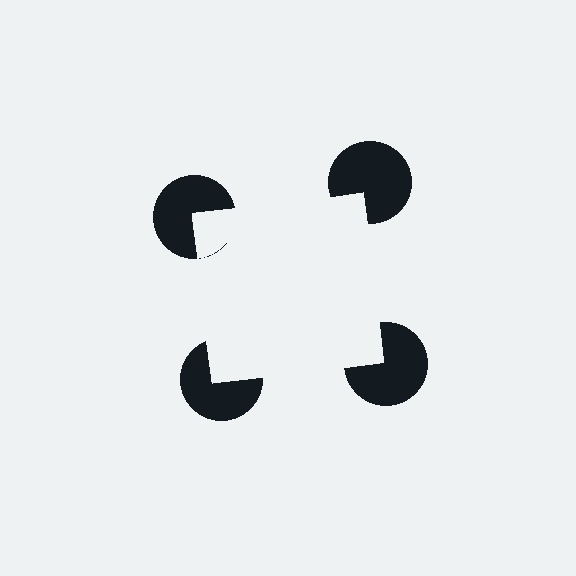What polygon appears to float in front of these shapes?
An illusory square — its edges are inferred from the aligned wedge cuts in the pac-man discs, not physically drawn.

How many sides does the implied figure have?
4 sides.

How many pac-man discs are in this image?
There are 4 — one at each vertex of the illusory square.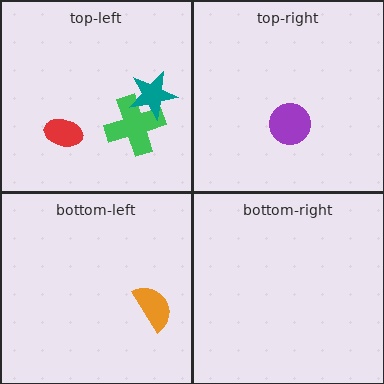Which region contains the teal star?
The top-left region.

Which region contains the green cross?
The top-left region.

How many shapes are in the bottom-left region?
1.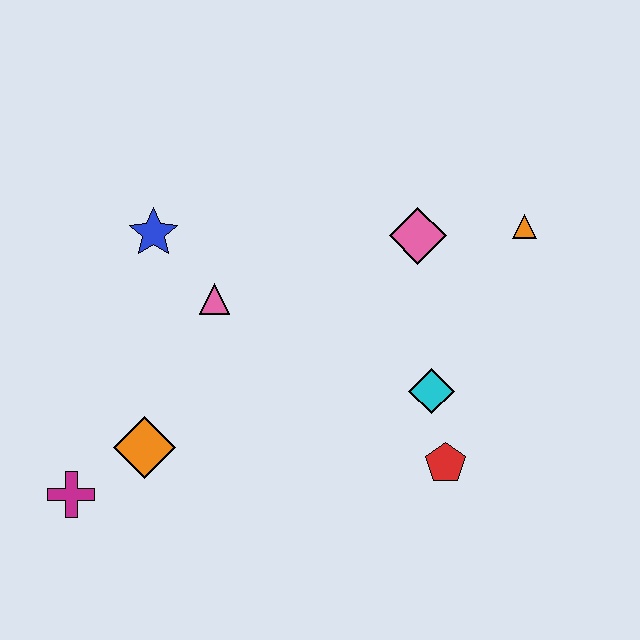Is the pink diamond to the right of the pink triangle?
Yes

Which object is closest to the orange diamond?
The magenta cross is closest to the orange diamond.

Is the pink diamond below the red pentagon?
No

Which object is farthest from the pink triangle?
The orange triangle is farthest from the pink triangle.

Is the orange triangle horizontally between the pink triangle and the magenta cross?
No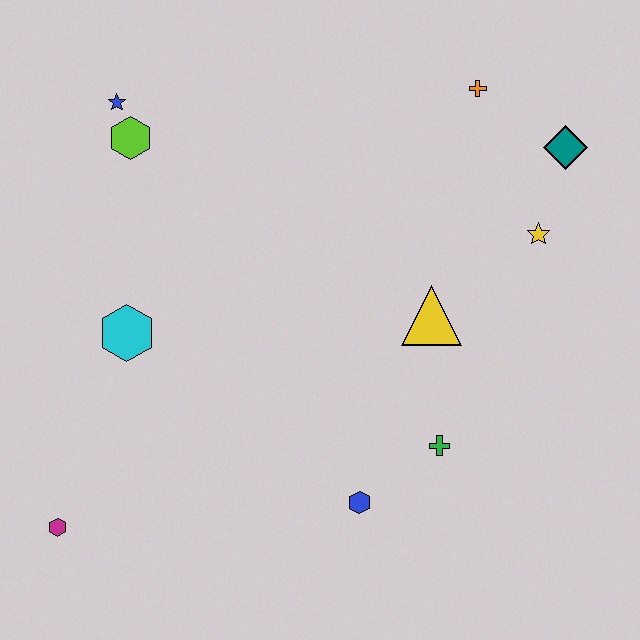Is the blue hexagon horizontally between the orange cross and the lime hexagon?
Yes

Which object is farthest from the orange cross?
The magenta hexagon is farthest from the orange cross.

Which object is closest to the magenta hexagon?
The cyan hexagon is closest to the magenta hexagon.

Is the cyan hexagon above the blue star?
No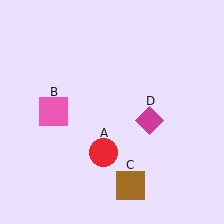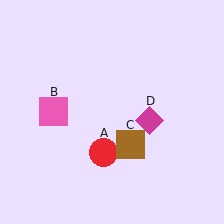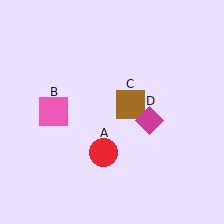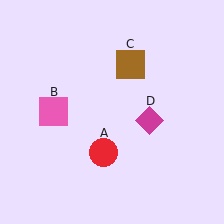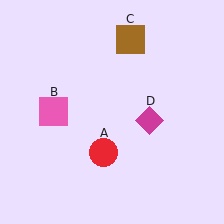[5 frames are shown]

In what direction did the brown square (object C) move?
The brown square (object C) moved up.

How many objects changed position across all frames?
1 object changed position: brown square (object C).